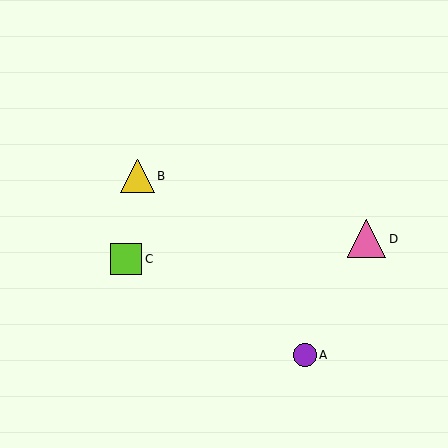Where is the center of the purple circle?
The center of the purple circle is at (305, 355).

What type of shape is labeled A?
Shape A is a purple circle.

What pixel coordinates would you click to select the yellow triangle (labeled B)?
Click at (138, 176) to select the yellow triangle B.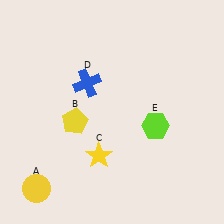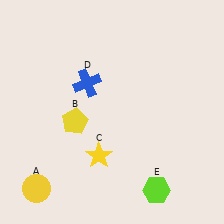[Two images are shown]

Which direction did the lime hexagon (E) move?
The lime hexagon (E) moved down.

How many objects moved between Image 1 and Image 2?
1 object moved between the two images.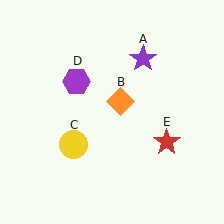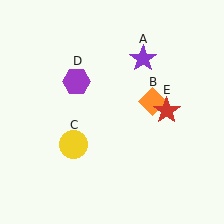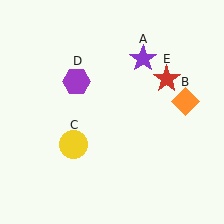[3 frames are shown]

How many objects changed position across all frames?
2 objects changed position: orange diamond (object B), red star (object E).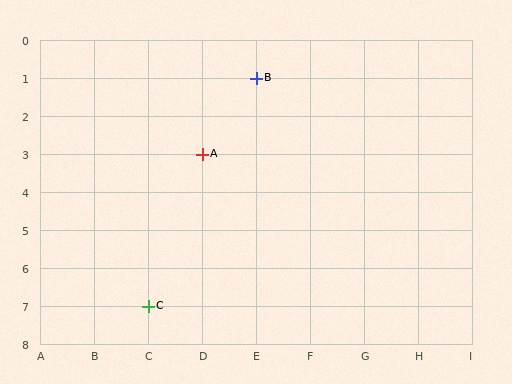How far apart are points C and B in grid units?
Points C and B are 2 columns and 6 rows apart (about 6.3 grid units diagonally).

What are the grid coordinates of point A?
Point A is at grid coordinates (D, 3).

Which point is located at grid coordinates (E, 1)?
Point B is at (E, 1).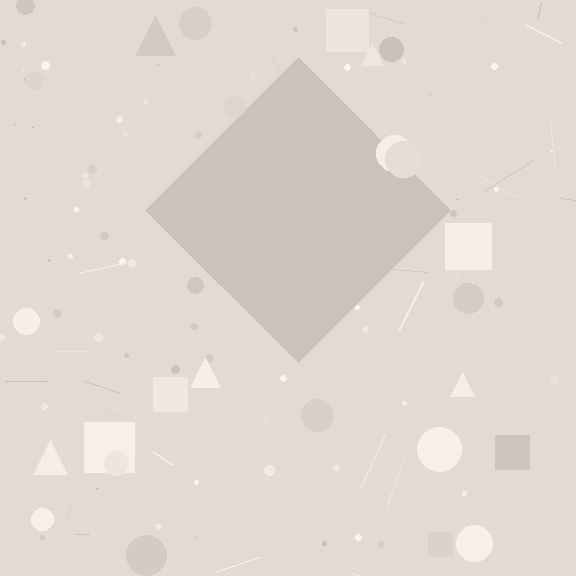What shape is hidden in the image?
A diamond is hidden in the image.